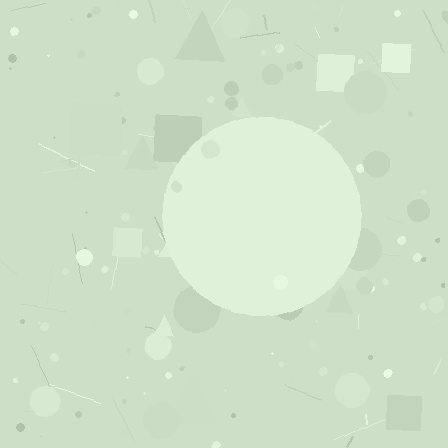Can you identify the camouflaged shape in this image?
The camouflaged shape is a circle.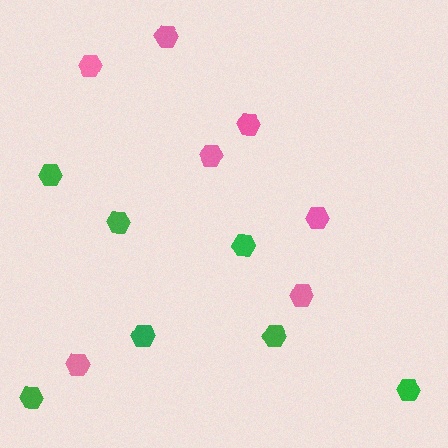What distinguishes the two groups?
There are 2 groups: one group of green hexagons (7) and one group of pink hexagons (7).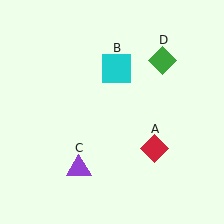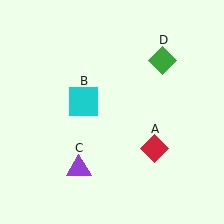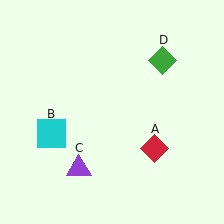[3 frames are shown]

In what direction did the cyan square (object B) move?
The cyan square (object B) moved down and to the left.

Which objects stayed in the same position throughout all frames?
Red diamond (object A) and purple triangle (object C) and green diamond (object D) remained stationary.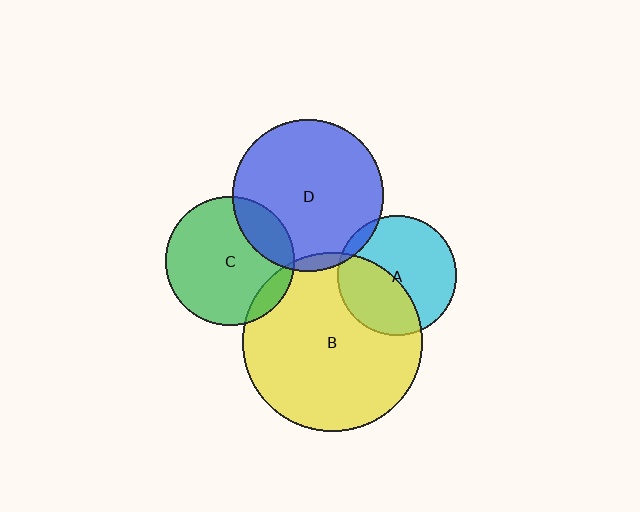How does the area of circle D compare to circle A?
Approximately 1.6 times.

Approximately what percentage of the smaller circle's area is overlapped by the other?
Approximately 10%.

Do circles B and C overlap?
Yes.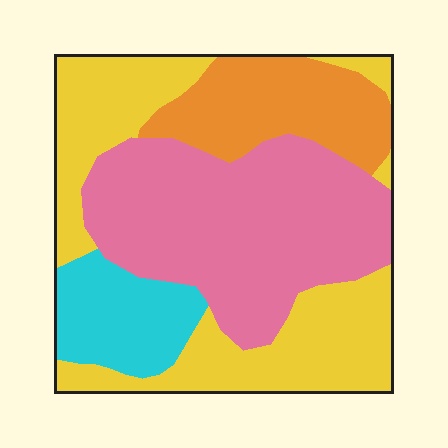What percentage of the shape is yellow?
Yellow covers around 35% of the shape.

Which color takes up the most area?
Pink, at roughly 40%.